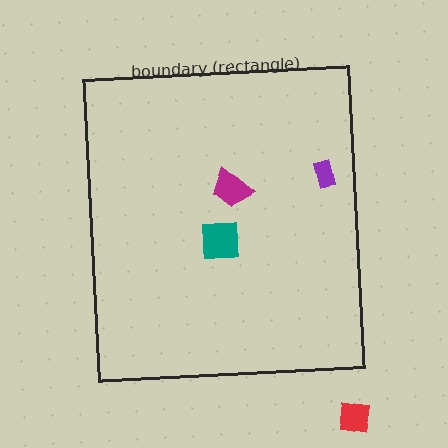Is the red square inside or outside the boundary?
Outside.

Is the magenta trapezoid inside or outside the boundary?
Inside.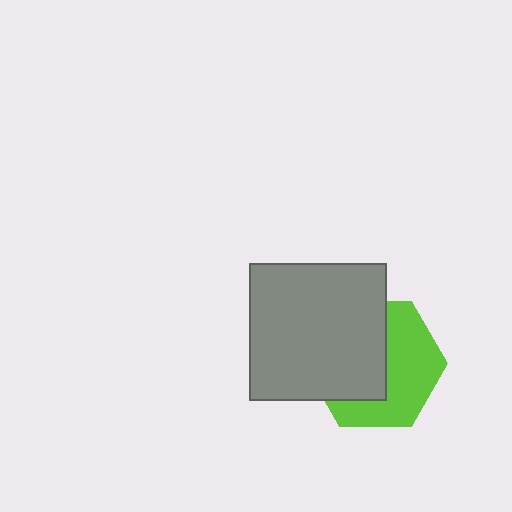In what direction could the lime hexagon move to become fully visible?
The lime hexagon could move right. That would shift it out from behind the gray square entirely.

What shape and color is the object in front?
The object in front is a gray square.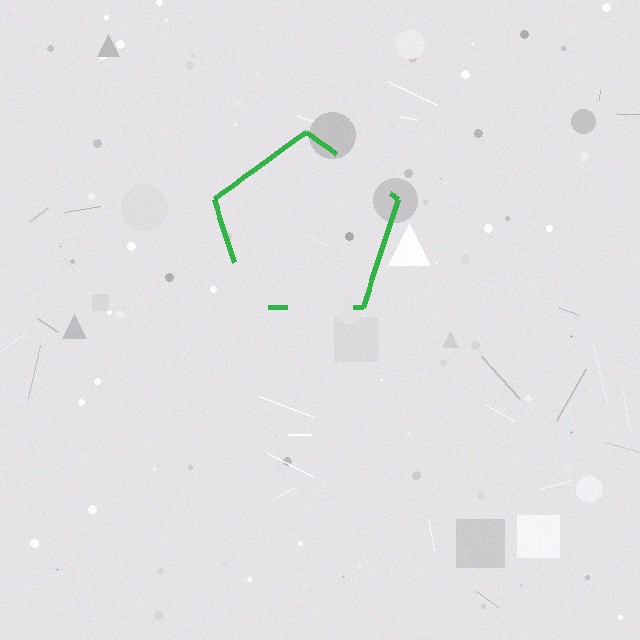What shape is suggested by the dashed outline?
The dashed outline suggests a pentagon.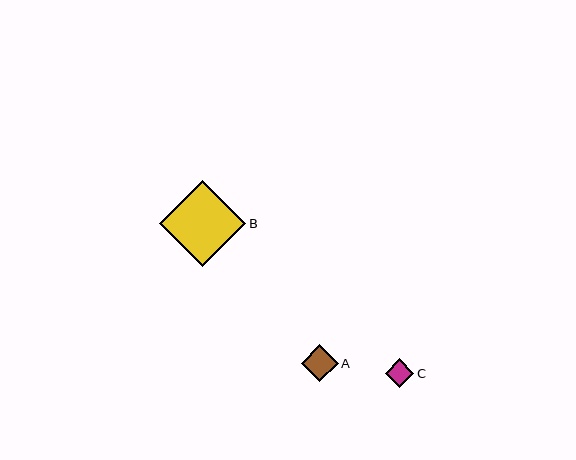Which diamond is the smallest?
Diamond C is the smallest with a size of approximately 29 pixels.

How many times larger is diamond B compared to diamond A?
Diamond B is approximately 2.3 times the size of diamond A.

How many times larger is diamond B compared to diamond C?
Diamond B is approximately 3.0 times the size of diamond C.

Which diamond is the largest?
Diamond B is the largest with a size of approximately 86 pixels.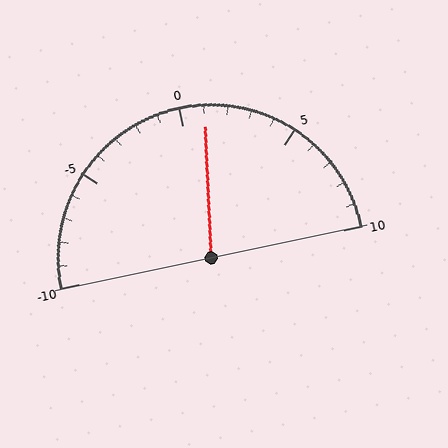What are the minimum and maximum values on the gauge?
The gauge ranges from -10 to 10.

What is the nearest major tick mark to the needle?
The nearest major tick mark is 0.